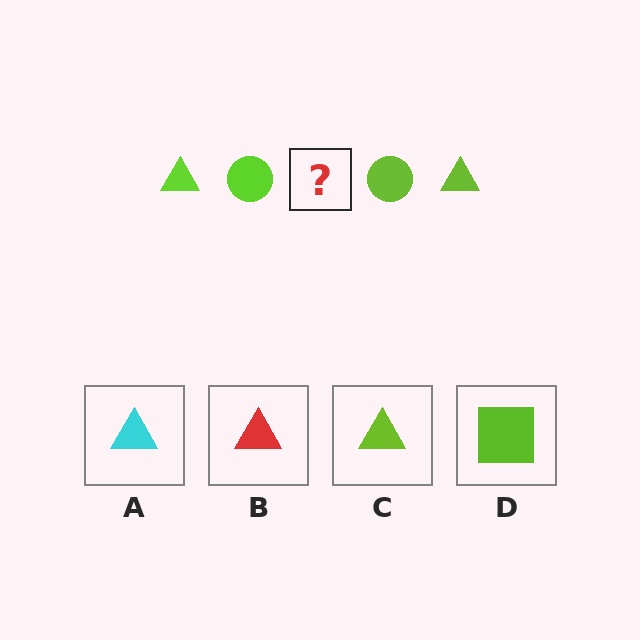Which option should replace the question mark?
Option C.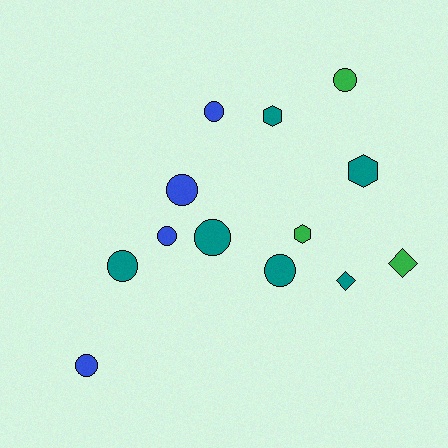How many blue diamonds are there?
There are no blue diamonds.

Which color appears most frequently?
Teal, with 6 objects.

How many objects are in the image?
There are 13 objects.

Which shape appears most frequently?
Circle, with 8 objects.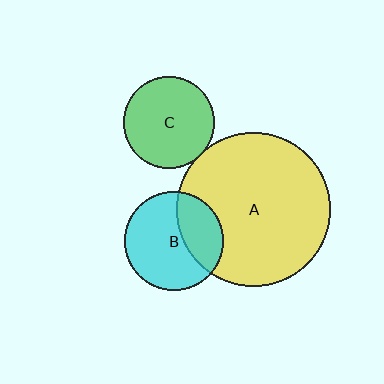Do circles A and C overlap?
Yes.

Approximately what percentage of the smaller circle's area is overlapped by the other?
Approximately 5%.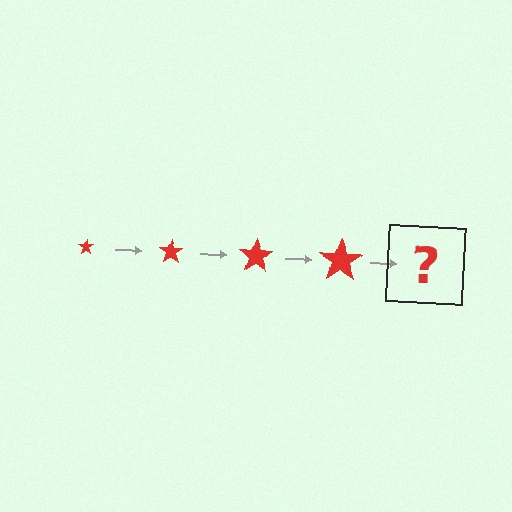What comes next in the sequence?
The next element should be a red star, larger than the previous one.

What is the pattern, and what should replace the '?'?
The pattern is that the star gets progressively larger each step. The '?' should be a red star, larger than the previous one.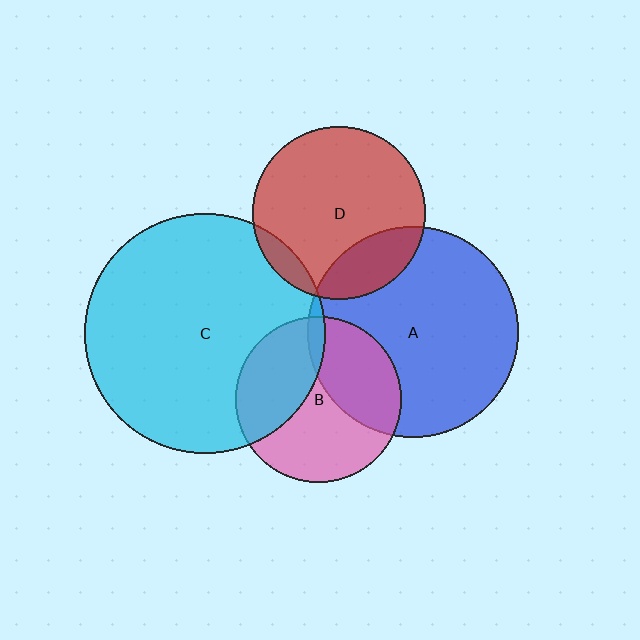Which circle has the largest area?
Circle C (cyan).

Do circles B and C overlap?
Yes.